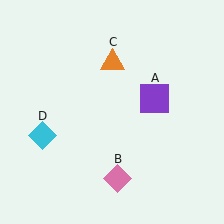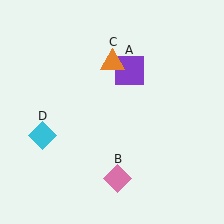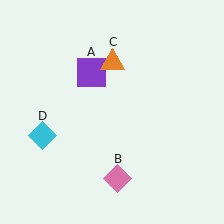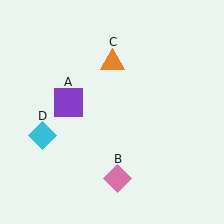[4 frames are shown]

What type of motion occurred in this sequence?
The purple square (object A) rotated counterclockwise around the center of the scene.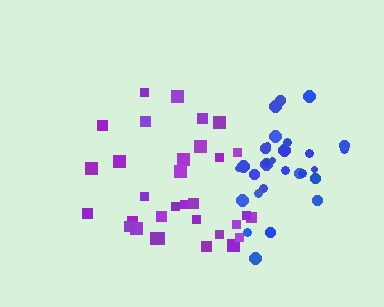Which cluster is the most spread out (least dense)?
Purple.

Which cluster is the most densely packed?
Blue.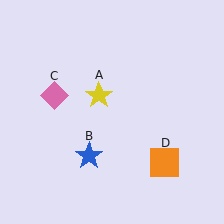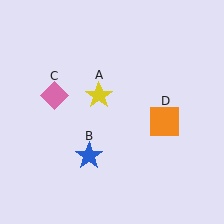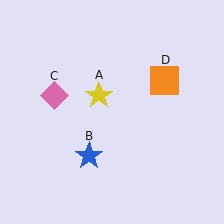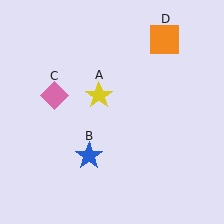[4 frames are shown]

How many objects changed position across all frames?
1 object changed position: orange square (object D).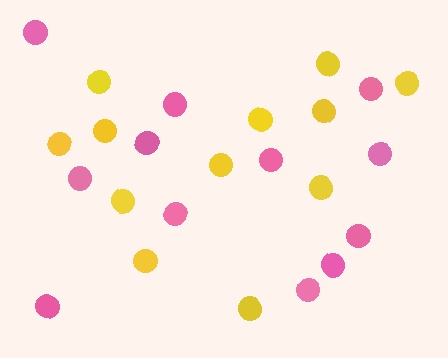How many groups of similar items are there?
There are 2 groups: one group of pink circles (12) and one group of yellow circles (12).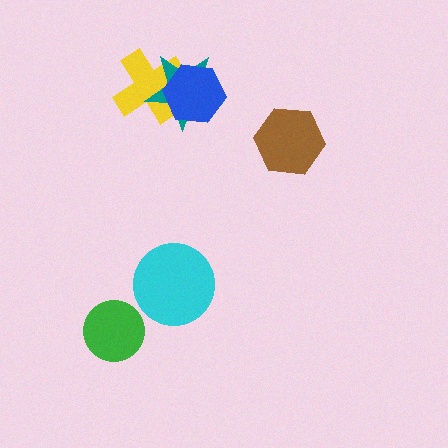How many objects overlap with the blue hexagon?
2 objects overlap with the blue hexagon.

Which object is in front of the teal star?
The blue hexagon is in front of the teal star.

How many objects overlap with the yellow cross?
2 objects overlap with the yellow cross.